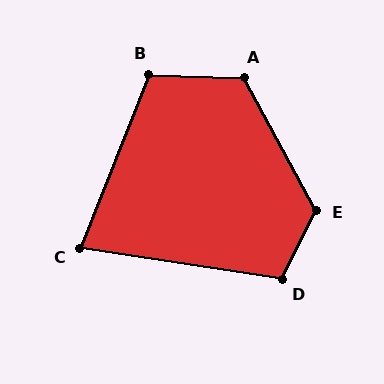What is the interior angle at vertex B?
Approximately 109 degrees (obtuse).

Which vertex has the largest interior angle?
E, at approximately 125 degrees.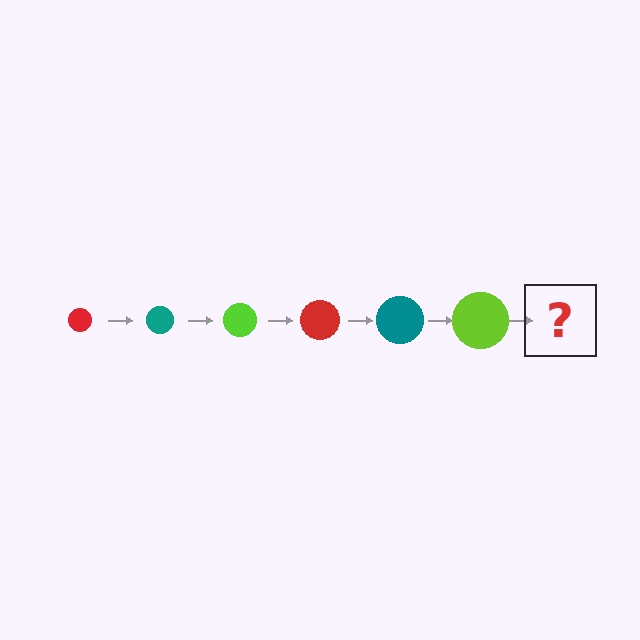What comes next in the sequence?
The next element should be a red circle, larger than the previous one.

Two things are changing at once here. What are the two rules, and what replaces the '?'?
The two rules are that the circle grows larger each step and the color cycles through red, teal, and lime. The '?' should be a red circle, larger than the previous one.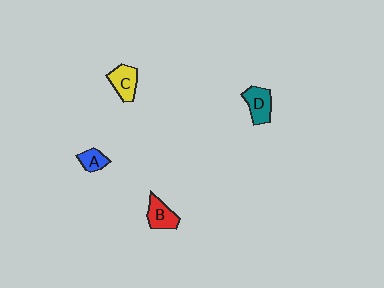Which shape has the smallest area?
Shape A (blue).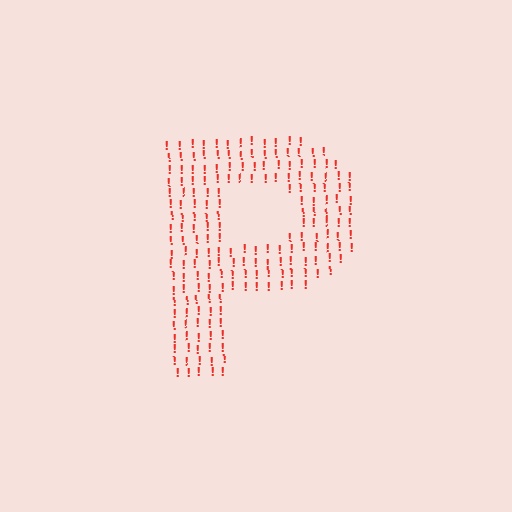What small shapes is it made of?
It is made of small exclamation marks.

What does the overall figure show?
The overall figure shows the letter P.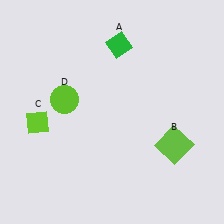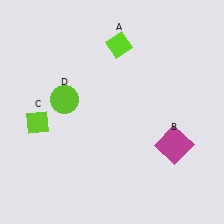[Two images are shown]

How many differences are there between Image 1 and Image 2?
There are 2 differences between the two images.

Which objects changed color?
A changed from green to lime. B changed from lime to magenta.